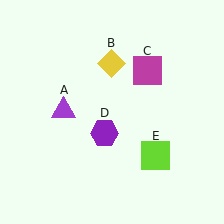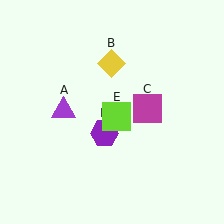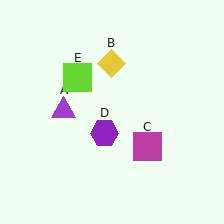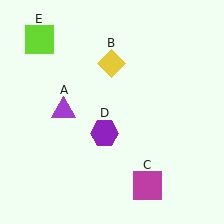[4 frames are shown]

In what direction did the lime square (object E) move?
The lime square (object E) moved up and to the left.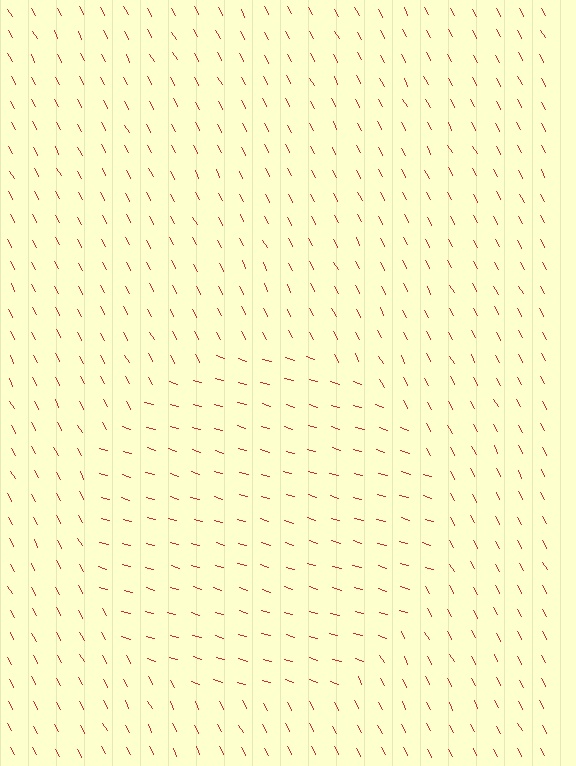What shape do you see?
I see a circle.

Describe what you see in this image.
The image is filled with small red line segments. A circle region in the image has lines oriented differently from the surrounding lines, creating a visible texture boundary.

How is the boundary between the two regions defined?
The boundary is defined purely by a change in line orientation (approximately 45 degrees difference). All lines are the same color and thickness.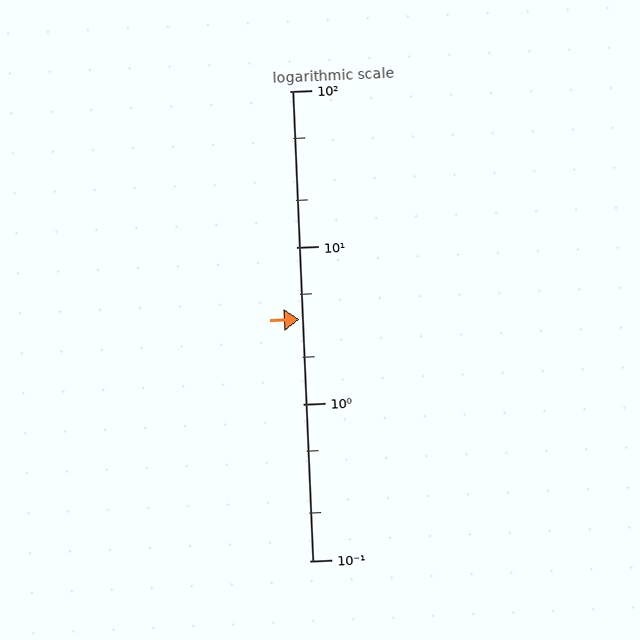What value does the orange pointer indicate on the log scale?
The pointer indicates approximately 3.5.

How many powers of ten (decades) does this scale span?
The scale spans 3 decades, from 0.1 to 100.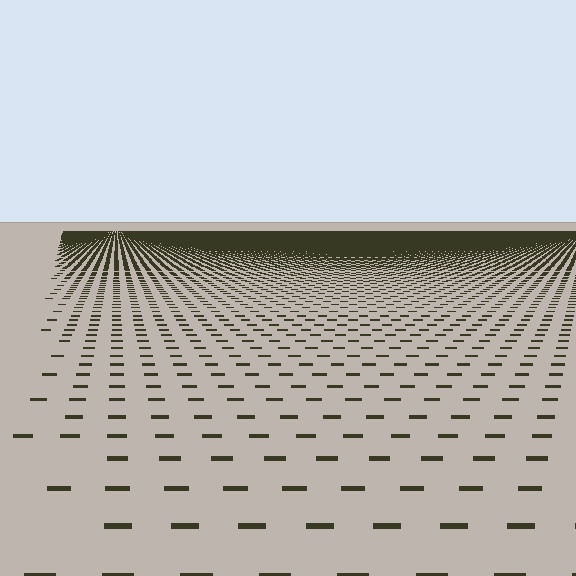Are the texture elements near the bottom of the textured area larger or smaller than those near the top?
Larger. Near the bottom, elements are closer to the viewer and appear at a bigger on-screen size.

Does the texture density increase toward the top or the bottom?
Density increases toward the top.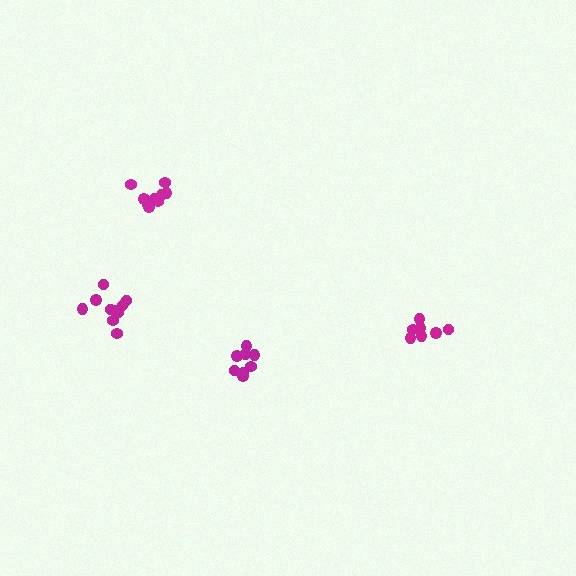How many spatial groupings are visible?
There are 4 spatial groupings.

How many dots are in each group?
Group 1: 8 dots, Group 2: 9 dots, Group 3: 10 dots, Group 4: 7 dots (34 total).